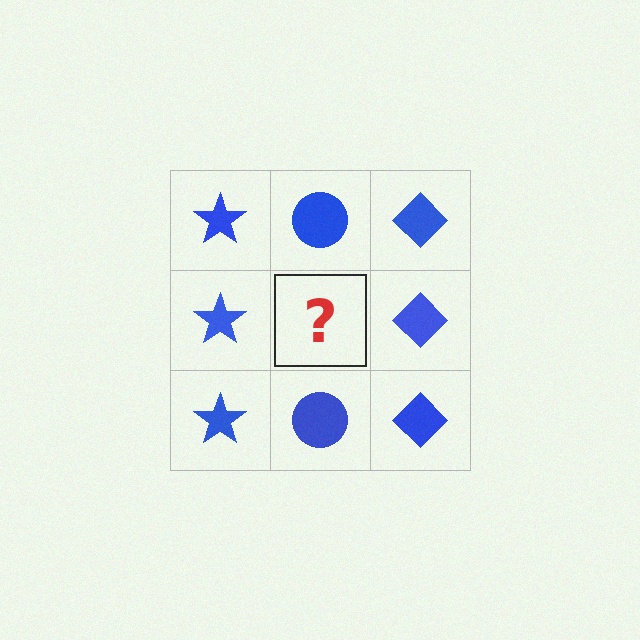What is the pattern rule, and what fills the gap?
The rule is that each column has a consistent shape. The gap should be filled with a blue circle.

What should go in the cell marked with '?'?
The missing cell should contain a blue circle.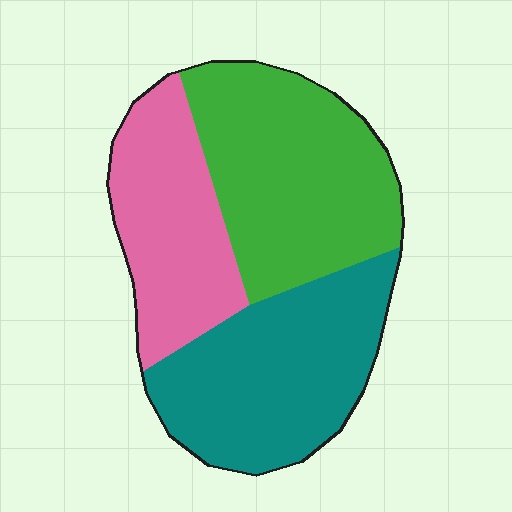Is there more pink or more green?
Green.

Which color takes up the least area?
Pink, at roughly 25%.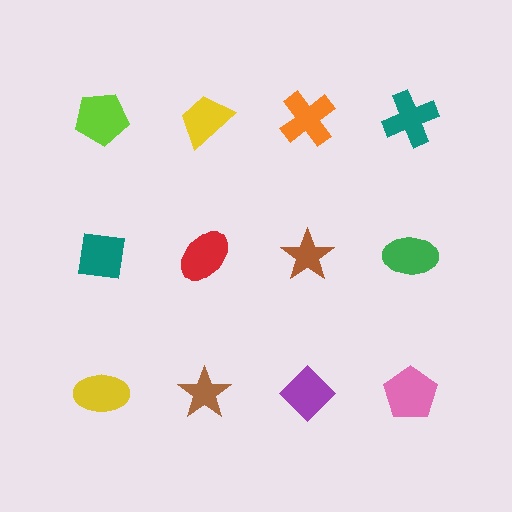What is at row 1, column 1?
A lime pentagon.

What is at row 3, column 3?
A purple diamond.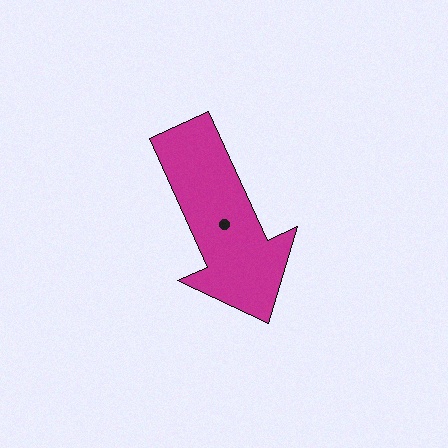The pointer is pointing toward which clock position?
Roughly 5 o'clock.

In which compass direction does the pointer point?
Southeast.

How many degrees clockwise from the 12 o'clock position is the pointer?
Approximately 156 degrees.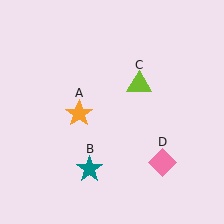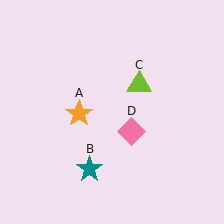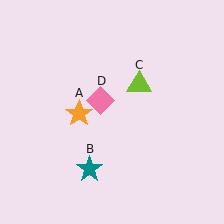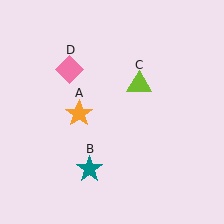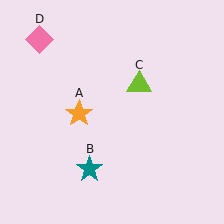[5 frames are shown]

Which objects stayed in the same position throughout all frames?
Orange star (object A) and teal star (object B) and lime triangle (object C) remained stationary.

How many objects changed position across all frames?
1 object changed position: pink diamond (object D).